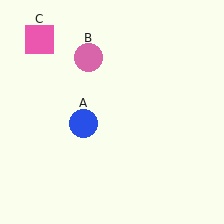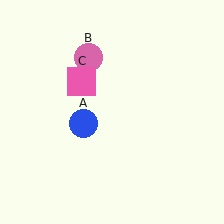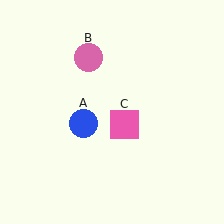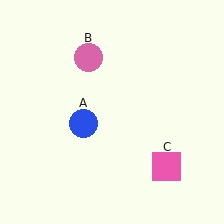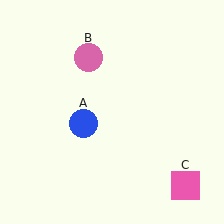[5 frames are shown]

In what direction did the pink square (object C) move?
The pink square (object C) moved down and to the right.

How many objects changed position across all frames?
1 object changed position: pink square (object C).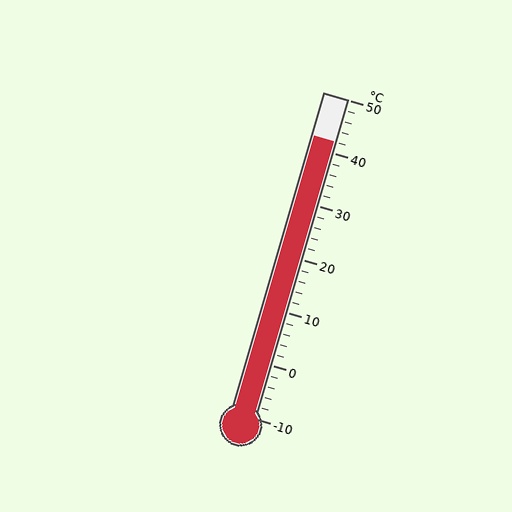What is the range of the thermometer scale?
The thermometer scale ranges from -10°C to 50°C.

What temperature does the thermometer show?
The thermometer shows approximately 42°C.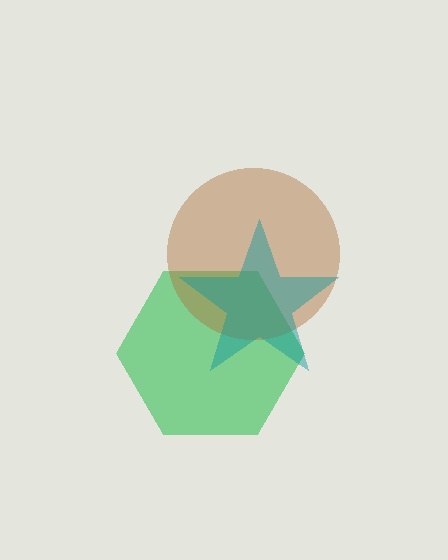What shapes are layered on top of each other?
The layered shapes are: a green hexagon, a brown circle, a teal star.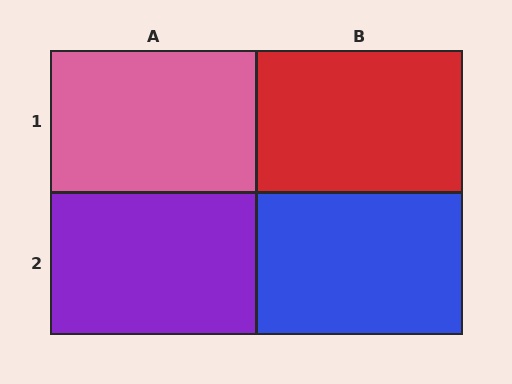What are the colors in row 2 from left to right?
Purple, blue.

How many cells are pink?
1 cell is pink.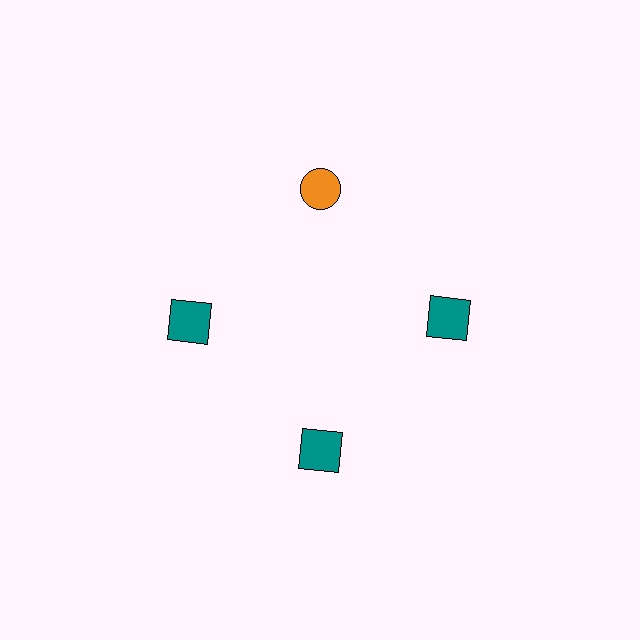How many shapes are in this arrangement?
There are 4 shapes arranged in a ring pattern.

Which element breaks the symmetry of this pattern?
The orange circle at roughly the 12 o'clock position breaks the symmetry. All other shapes are teal squares.